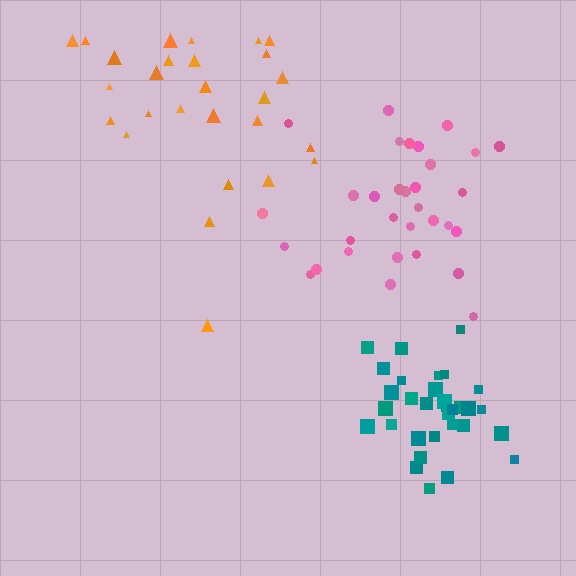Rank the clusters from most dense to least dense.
teal, pink, orange.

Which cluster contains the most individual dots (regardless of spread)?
Teal (32).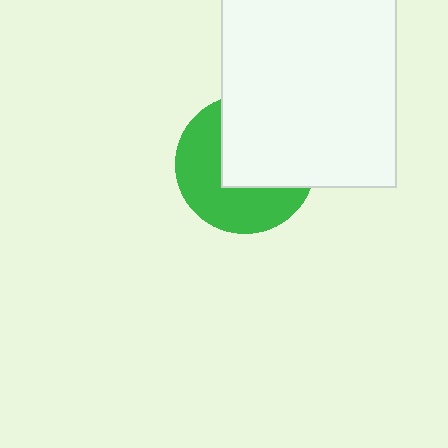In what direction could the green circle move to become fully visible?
The green circle could move toward the lower-left. That would shift it out from behind the white rectangle entirely.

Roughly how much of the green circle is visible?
About half of it is visible (roughly 51%).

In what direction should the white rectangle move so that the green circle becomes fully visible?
The white rectangle should move toward the upper-right. That is the shortest direction to clear the overlap and leave the green circle fully visible.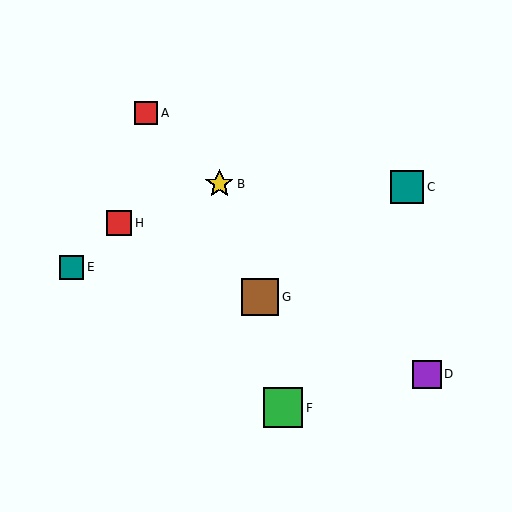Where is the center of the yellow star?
The center of the yellow star is at (219, 184).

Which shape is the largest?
The green square (labeled F) is the largest.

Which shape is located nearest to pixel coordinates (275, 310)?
The brown square (labeled G) at (260, 297) is nearest to that location.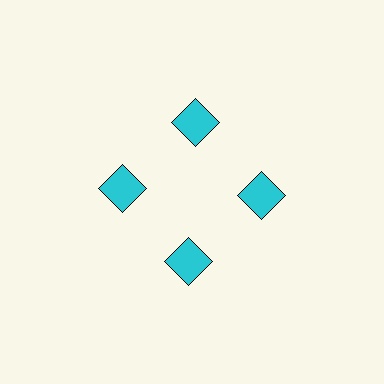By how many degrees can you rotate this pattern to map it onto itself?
The pattern maps onto itself every 90 degrees of rotation.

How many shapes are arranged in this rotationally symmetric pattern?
There are 4 shapes, arranged in 4 groups of 1.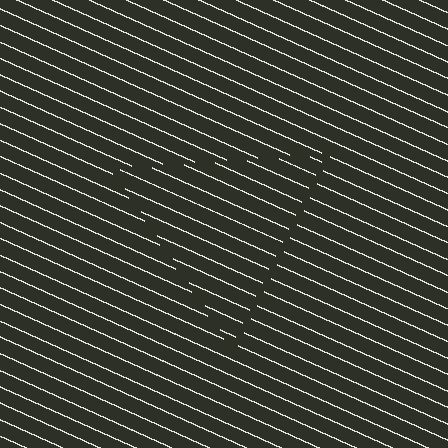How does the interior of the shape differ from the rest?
The interior of the shape contains the same grating, shifted by half a period — the contour is defined by the phase discontinuity where line-ends from the inner and outer gratings abut.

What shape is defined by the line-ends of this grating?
An illusory triangle. The interior of the shape contains the same grating, shifted by half a period — the contour is defined by the phase discontinuity where line-ends from the inner and outer gratings abut.